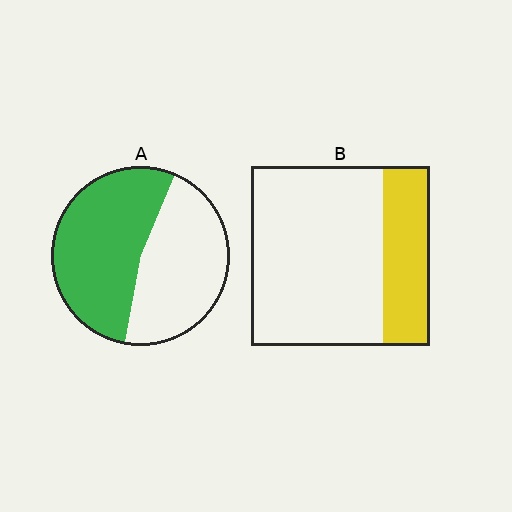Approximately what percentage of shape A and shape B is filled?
A is approximately 55% and B is approximately 25%.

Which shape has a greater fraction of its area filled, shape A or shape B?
Shape A.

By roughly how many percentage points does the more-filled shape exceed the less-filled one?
By roughly 25 percentage points (A over B).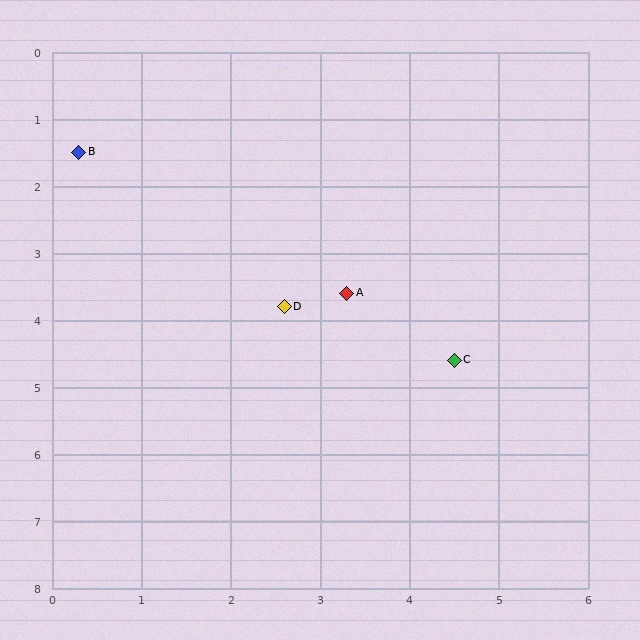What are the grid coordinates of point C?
Point C is at approximately (4.5, 4.6).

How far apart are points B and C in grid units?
Points B and C are about 5.2 grid units apart.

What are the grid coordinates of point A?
Point A is at approximately (3.3, 3.6).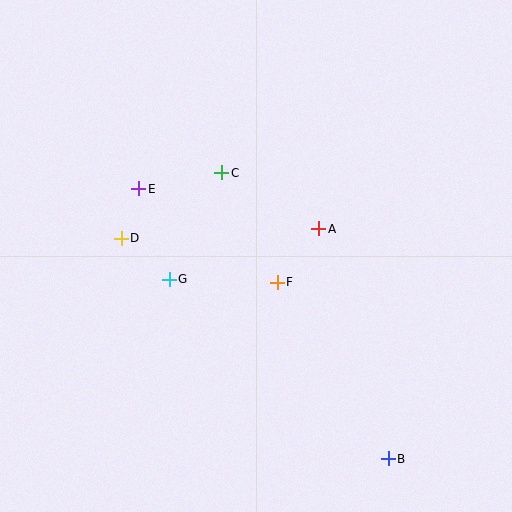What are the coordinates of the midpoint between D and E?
The midpoint between D and E is at (130, 213).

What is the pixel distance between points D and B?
The distance between D and B is 346 pixels.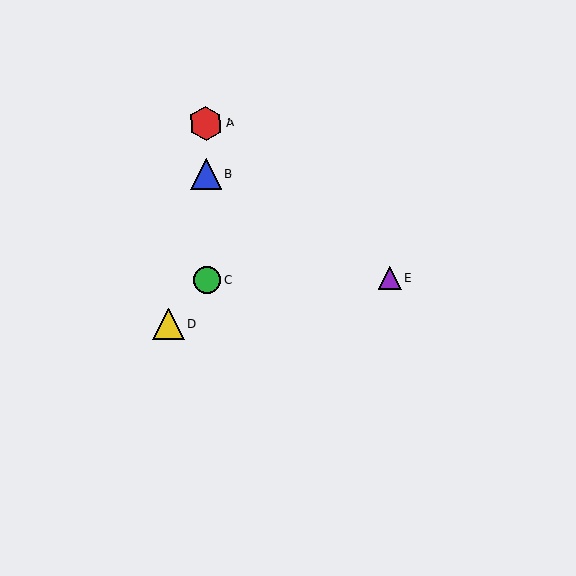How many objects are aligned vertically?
3 objects (A, B, C) are aligned vertically.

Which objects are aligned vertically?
Objects A, B, C are aligned vertically.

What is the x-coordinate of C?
Object C is at x≈207.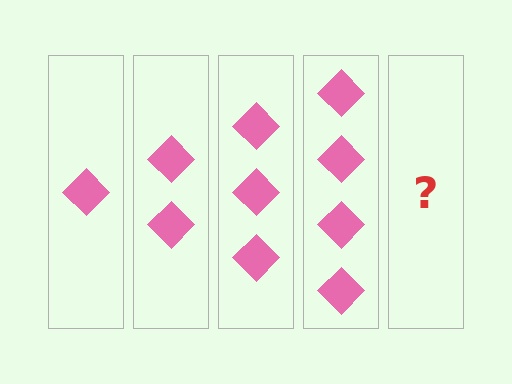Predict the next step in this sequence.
The next step is 5 diamonds.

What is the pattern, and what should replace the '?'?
The pattern is that each step adds one more diamond. The '?' should be 5 diamonds.